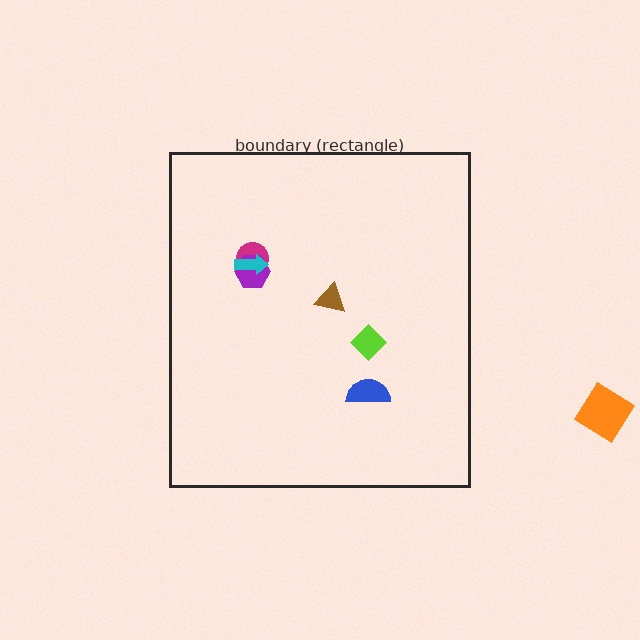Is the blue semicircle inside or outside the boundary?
Inside.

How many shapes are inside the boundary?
6 inside, 1 outside.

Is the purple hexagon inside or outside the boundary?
Inside.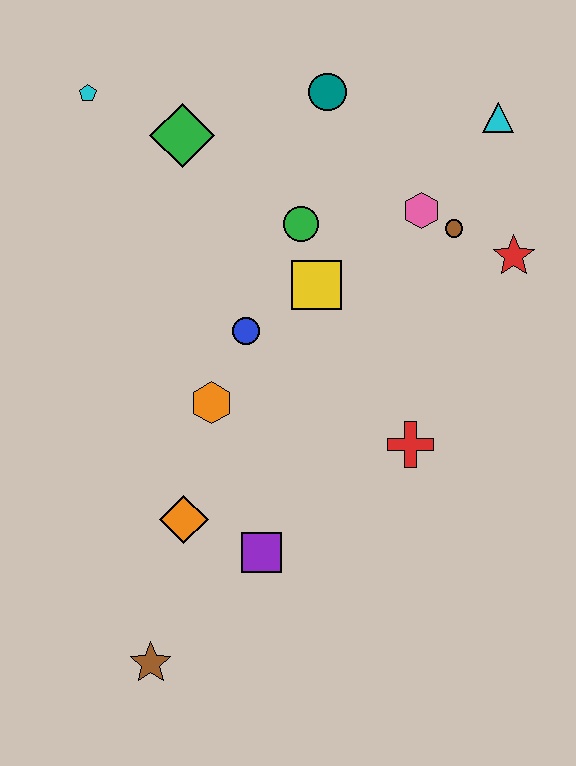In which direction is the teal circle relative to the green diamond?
The teal circle is to the right of the green diamond.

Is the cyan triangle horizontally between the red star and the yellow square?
Yes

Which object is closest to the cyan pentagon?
The green diamond is closest to the cyan pentagon.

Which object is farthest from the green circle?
The brown star is farthest from the green circle.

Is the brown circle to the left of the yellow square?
No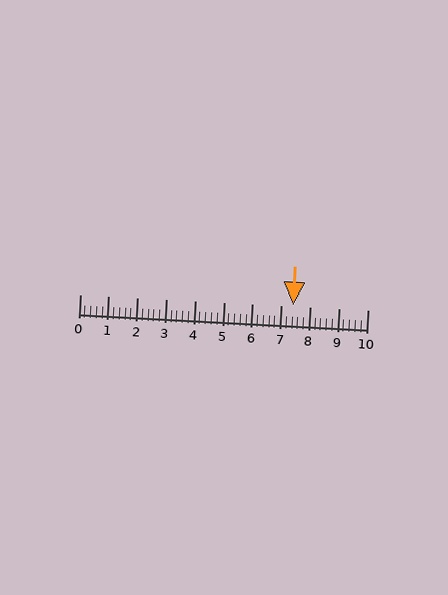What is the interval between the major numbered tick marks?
The major tick marks are spaced 1 units apart.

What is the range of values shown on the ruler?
The ruler shows values from 0 to 10.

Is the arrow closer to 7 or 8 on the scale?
The arrow is closer to 7.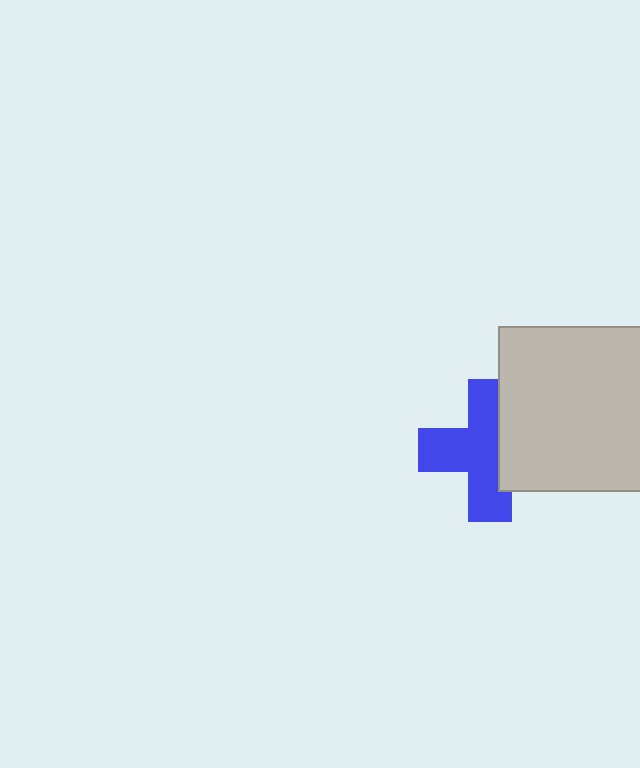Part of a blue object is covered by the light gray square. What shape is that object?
It is a cross.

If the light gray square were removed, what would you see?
You would see the complete blue cross.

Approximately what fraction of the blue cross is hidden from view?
Roughly 35% of the blue cross is hidden behind the light gray square.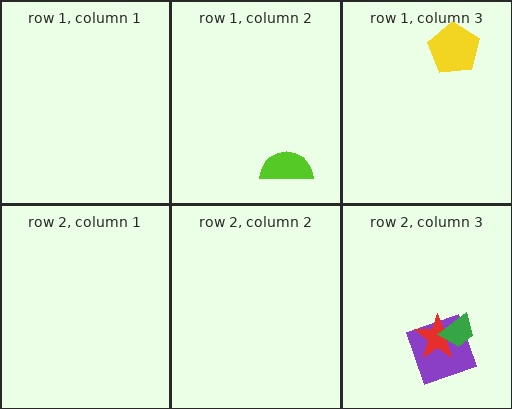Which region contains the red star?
The row 2, column 3 region.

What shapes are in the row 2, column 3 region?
The purple square, the red star, the green trapezoid.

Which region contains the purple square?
The row 2, column 3 region.